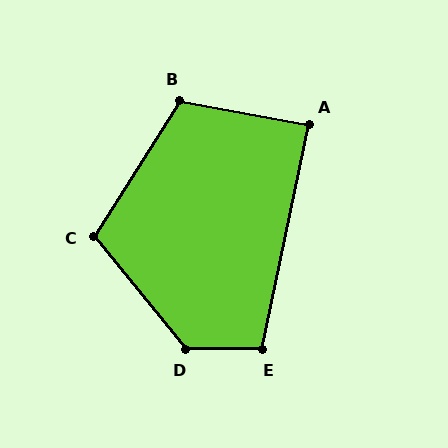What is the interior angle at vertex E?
Approximately 102 degrees (obtuse).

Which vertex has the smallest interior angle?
A, at approximately 88 degrees.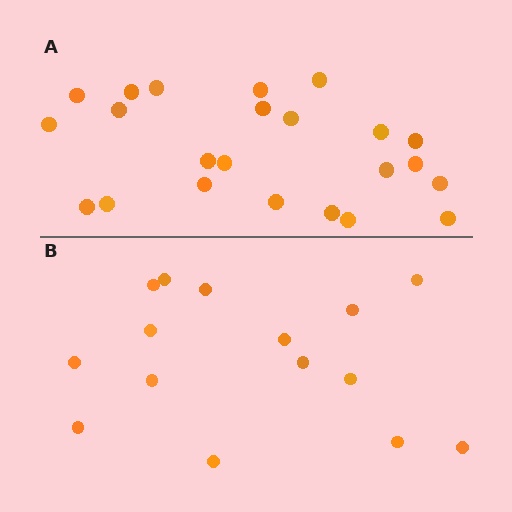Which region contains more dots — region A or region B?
Region A (the top region) has more dots.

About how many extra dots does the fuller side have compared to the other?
Region A has roughly 8 or so more dots than region B.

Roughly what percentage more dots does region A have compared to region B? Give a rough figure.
About 55% more.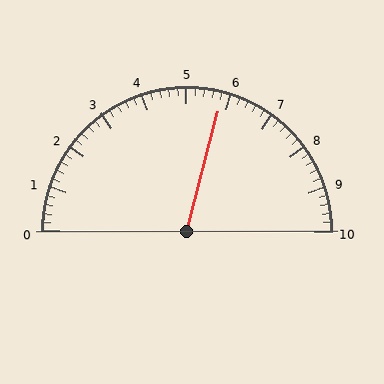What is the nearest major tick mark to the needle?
The nearest major tick mark is 6.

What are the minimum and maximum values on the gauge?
The gauge ranges from 0 to 10.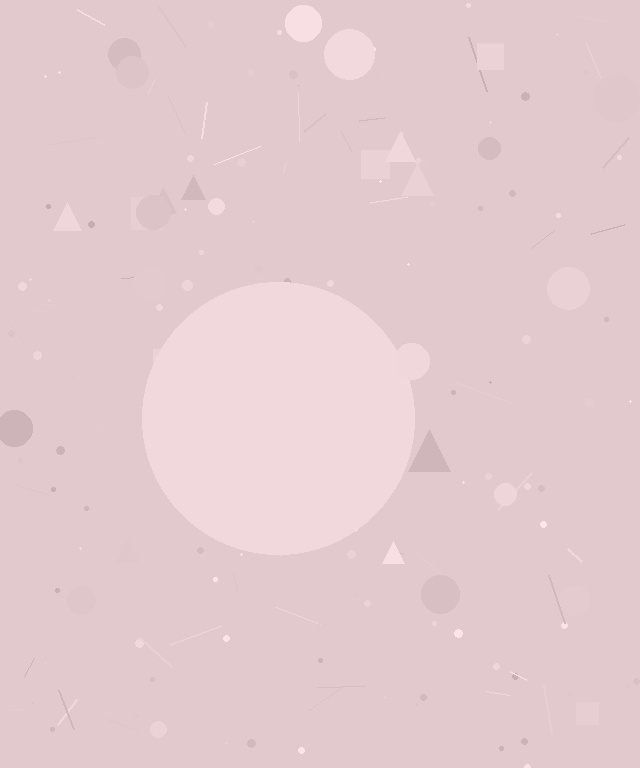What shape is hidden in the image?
A circle is hidden in the image.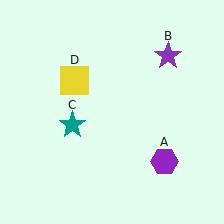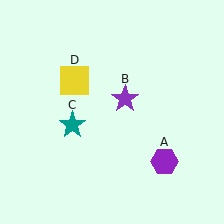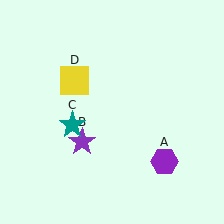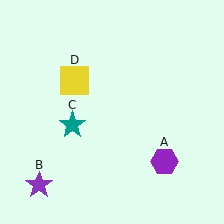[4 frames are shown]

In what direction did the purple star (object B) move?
The purple star (object B) moved down and to the left.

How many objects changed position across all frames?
1 object changed position: purple star (object B).